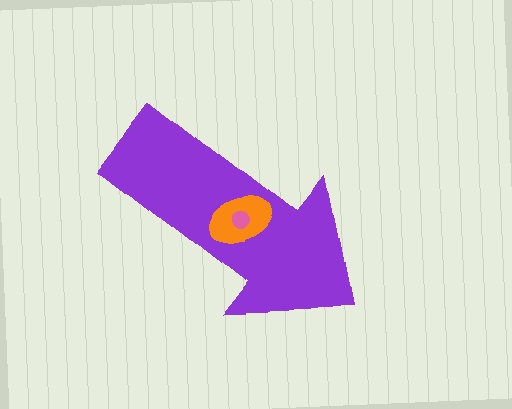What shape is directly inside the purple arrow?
The orange ellipse.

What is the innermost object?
The pink circle.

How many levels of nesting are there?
3.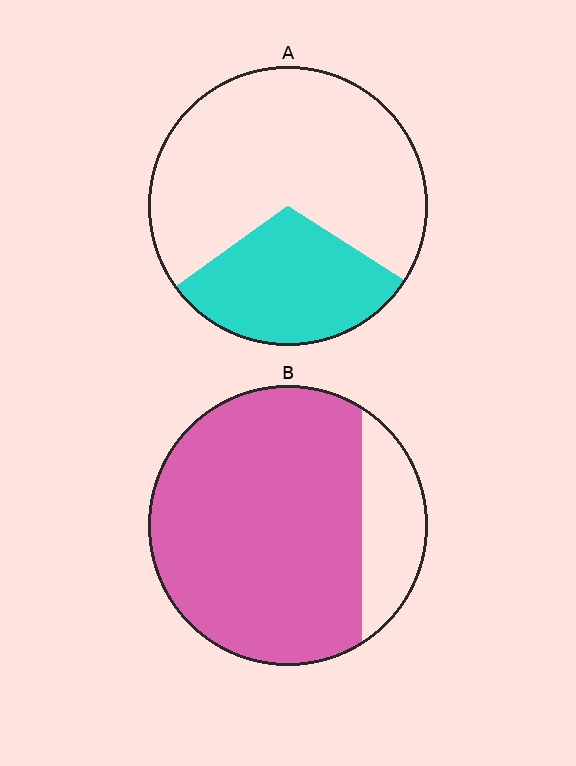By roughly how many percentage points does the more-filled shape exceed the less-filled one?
By roughly 50 percentage points (B over A).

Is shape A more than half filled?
No.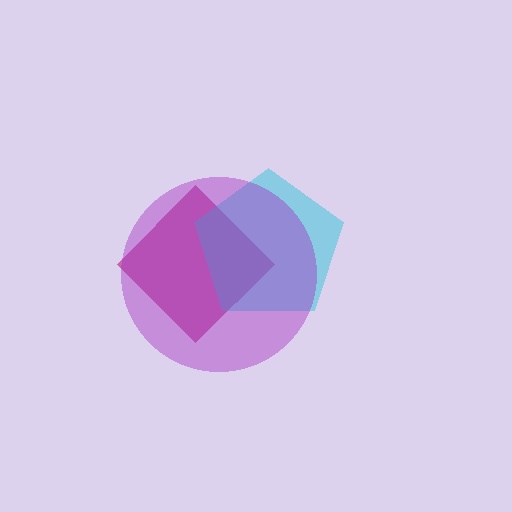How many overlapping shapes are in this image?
There are 3 overlapping shapes in the image.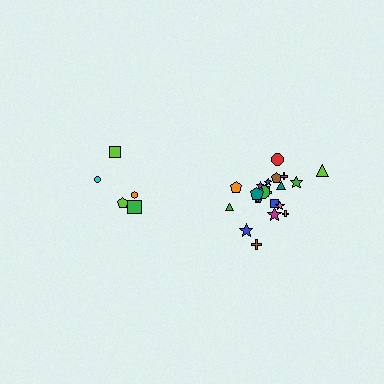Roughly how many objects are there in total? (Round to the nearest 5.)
Roughly 25 objects in total.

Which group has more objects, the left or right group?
The right group.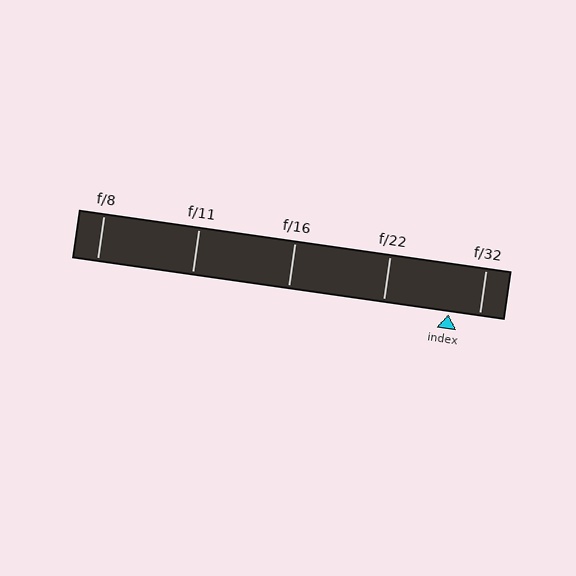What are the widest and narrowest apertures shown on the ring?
The widest aperture shown is f/8 and the narrowest is f/32.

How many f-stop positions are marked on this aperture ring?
There are 5 f-stop positions marked.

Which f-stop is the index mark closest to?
The index mark is closest to f/32.